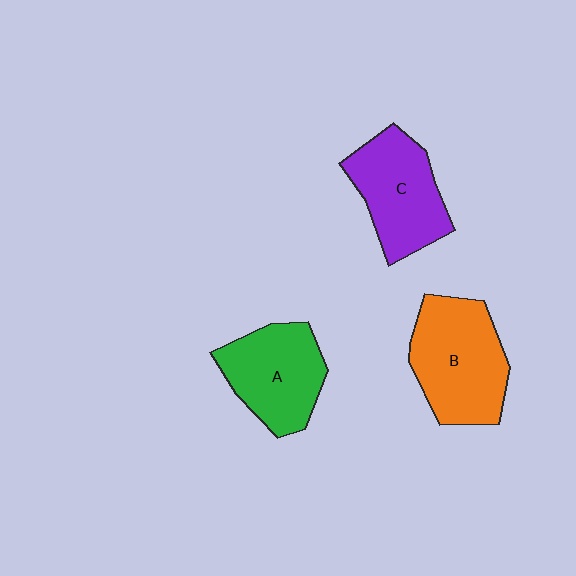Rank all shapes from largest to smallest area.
From largest to smallest: B (orange), C (purple), A (green).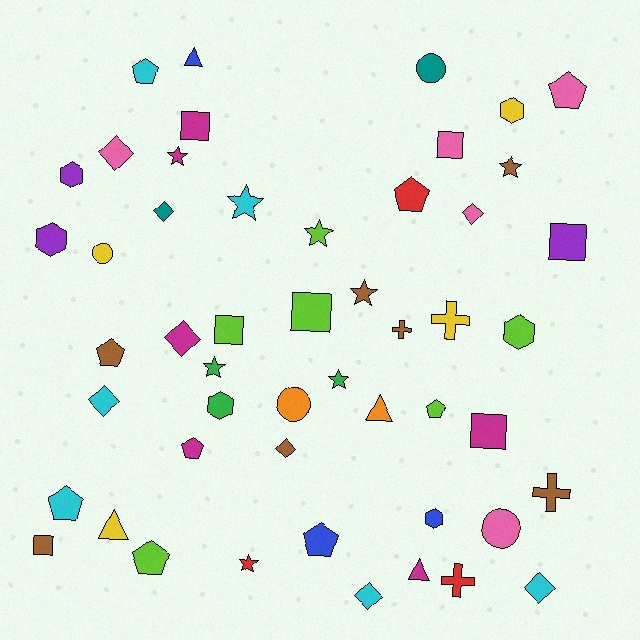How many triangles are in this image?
There are 4 triangles.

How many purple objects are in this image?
There are 3 purple objects.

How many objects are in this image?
There are 50 objects.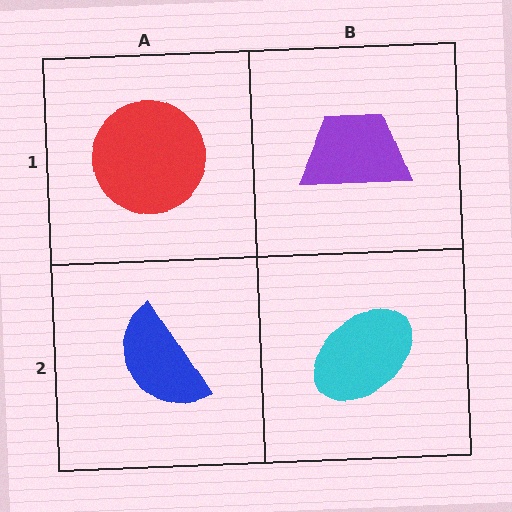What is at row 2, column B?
A cyan ellipse.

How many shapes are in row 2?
2 shapes.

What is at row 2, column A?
A blue semicircle.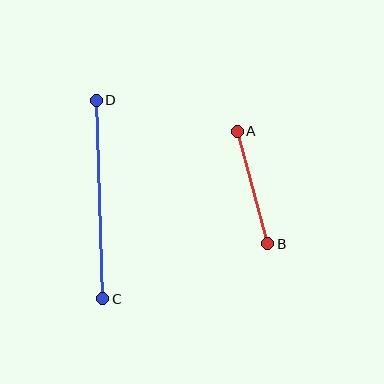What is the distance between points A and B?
The distance is approximately 116 pixels.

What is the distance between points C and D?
The distance is approximately 198 pixels.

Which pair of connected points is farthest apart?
Points C and D are farthest apart.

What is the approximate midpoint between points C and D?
The midpoint is at approximately (99, 199) pixels.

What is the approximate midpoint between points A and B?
The midpoint is at approximately (252, 188) pixels.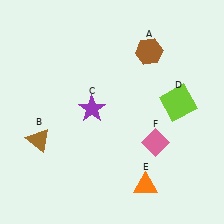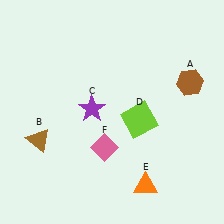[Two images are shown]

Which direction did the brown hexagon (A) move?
The brown hexagon (A) moved right.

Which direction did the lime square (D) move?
The lime square (D) moved left.